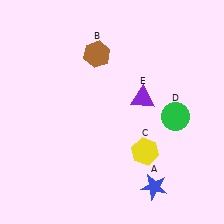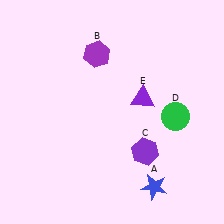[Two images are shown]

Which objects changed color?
B changed from brown to purple. C changed from yellow to purple.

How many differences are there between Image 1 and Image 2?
There are 2 differences between the two images.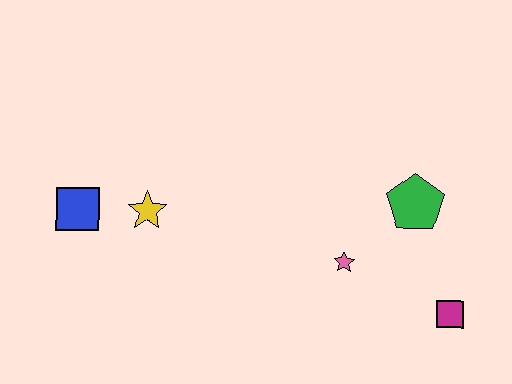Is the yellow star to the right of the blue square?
Yes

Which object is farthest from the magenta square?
The blue square is farthest from the magenta square.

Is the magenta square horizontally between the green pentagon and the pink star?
No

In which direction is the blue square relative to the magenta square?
The blue square is to the left of the magenta square.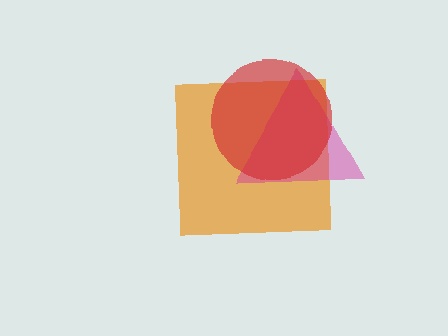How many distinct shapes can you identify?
There are 3 distinct shapes: an orange square, a magenta triangle, a red circle.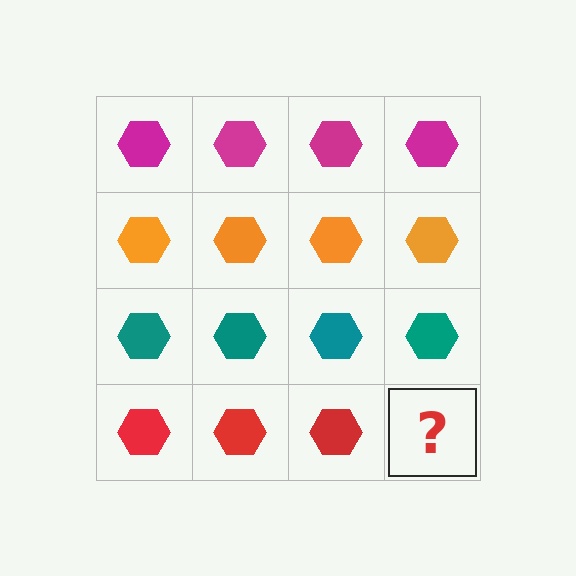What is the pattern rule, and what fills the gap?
The rule is that each row has a consistent color. The gap should be filled with a red hexagon.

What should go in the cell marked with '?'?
The missing cell should contain a red hexagon.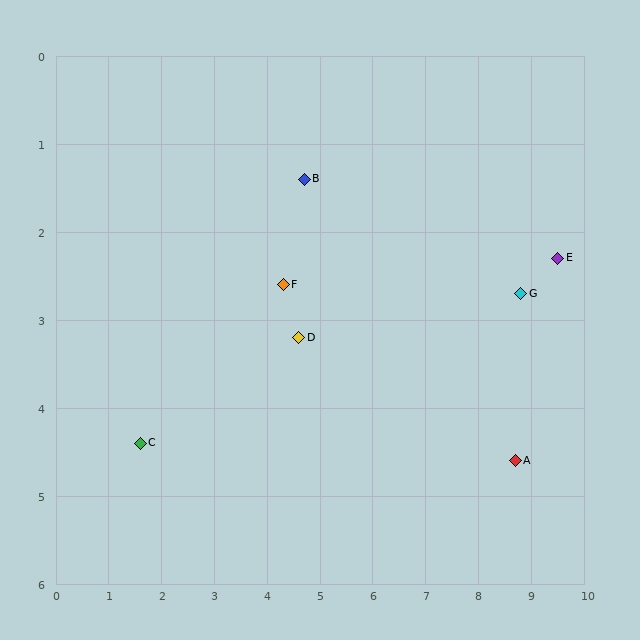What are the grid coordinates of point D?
Point D is at approximately (4.6, 3.2).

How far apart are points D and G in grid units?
Points D and G are about 4.2 grid units apart.